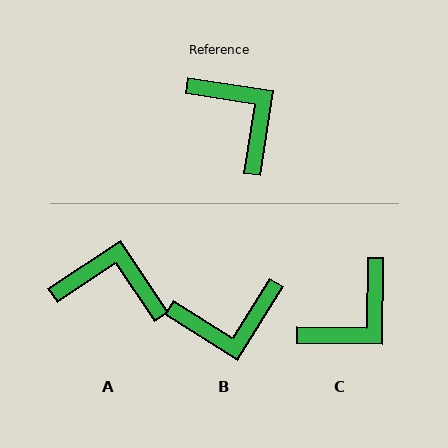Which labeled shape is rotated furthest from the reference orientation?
B, about 113 degrees away.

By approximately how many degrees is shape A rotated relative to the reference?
Approximately 42 degrees counter-clockwise.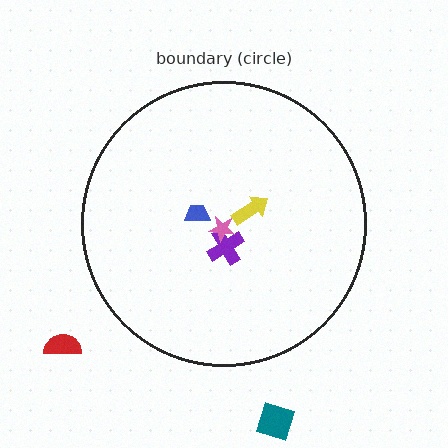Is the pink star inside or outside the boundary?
Inside.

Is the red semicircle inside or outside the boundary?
Outside.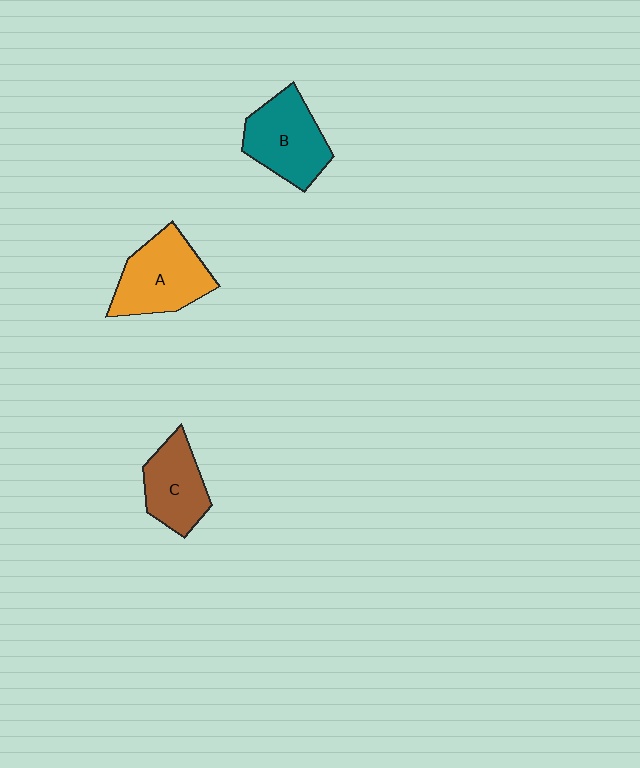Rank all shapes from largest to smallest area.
From largest to smallest: A (orange), B (teal), C (brown).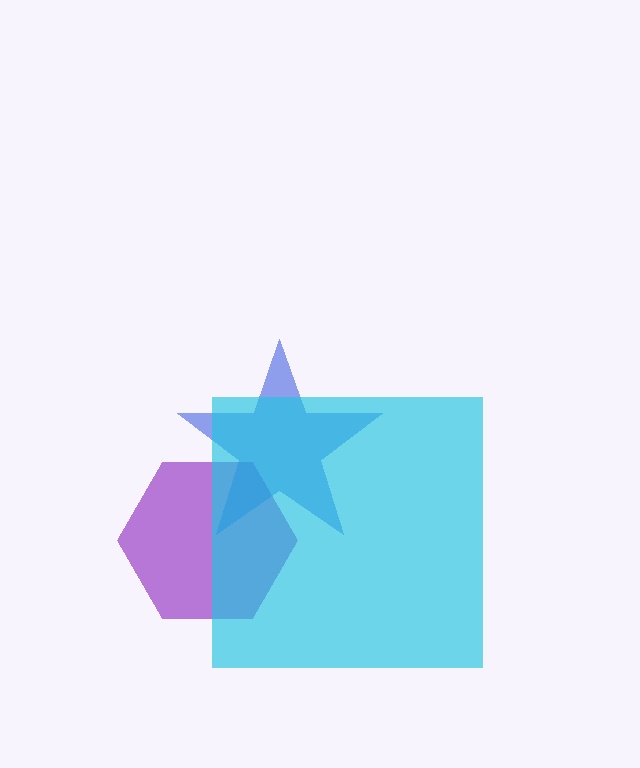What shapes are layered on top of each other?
The layered shapes are: a purple hexagon, a blue star, a cyan square.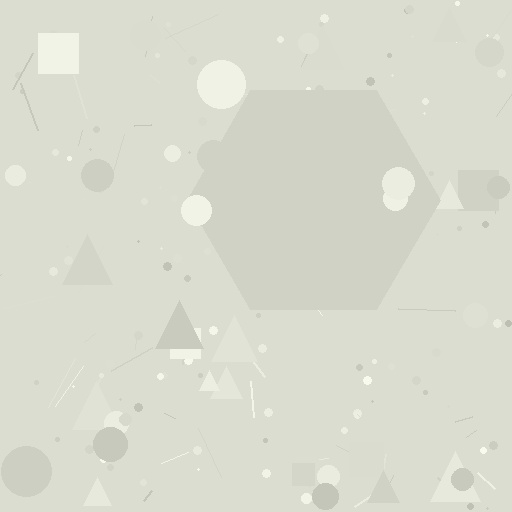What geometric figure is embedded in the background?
A hexagon is embedded in the background.